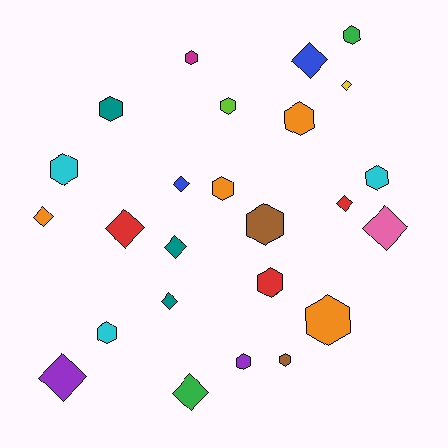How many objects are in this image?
There are 25 objects.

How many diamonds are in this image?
There are 11 diamonds.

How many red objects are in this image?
There are 3 red objects.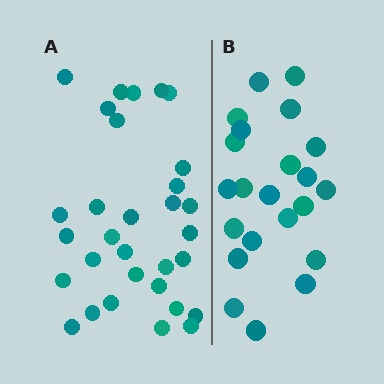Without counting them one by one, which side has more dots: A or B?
Region A (the left region) has more dots.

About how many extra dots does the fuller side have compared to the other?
Region A has roughly 8 or so more dots than region B.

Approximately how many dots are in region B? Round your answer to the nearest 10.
About 20 dots. (The exact count is 22, which rounds to 20.)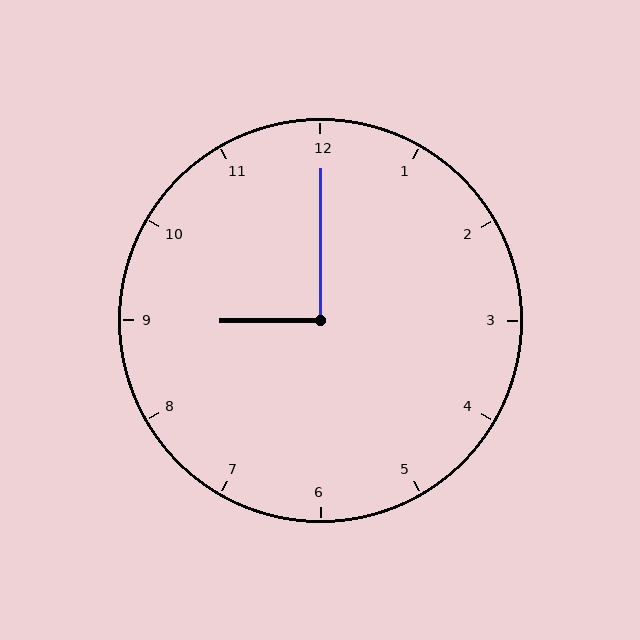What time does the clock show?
9:00.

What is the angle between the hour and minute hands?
Approximately 90 degrees.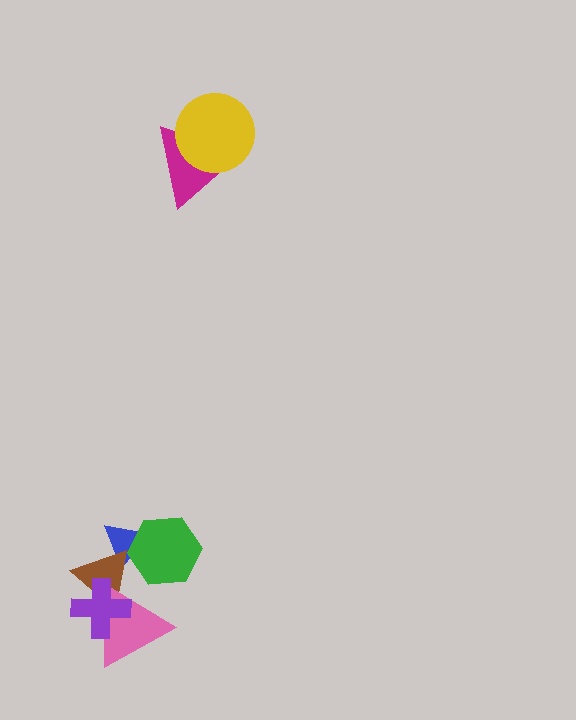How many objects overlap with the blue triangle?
2 objects overlap with the blue triangle.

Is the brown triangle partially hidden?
Yes, it is partially covered by another shape.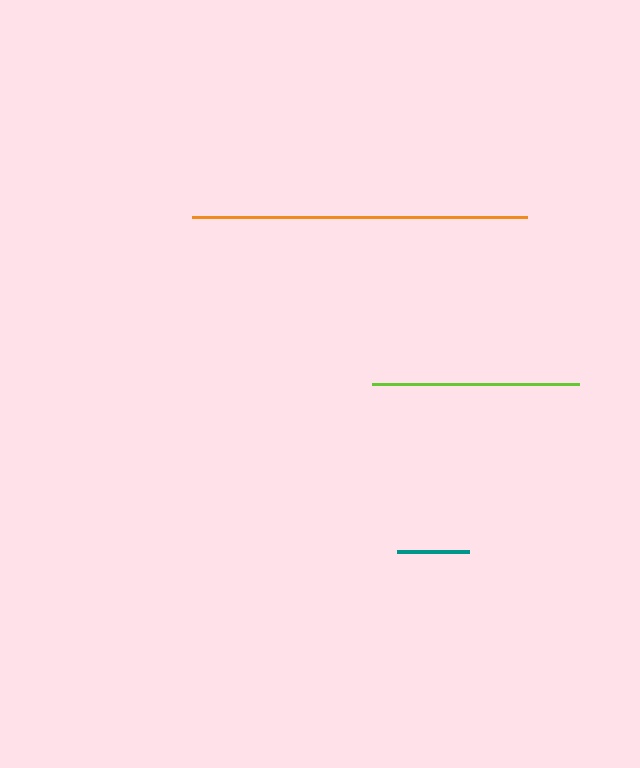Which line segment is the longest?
The orange line is the longest at approximately 335 pixels.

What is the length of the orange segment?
The orange segment is approximately 335 pixels long.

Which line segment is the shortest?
The teal line is the shortest at approximately 72 pixels.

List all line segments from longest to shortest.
From longest to shortest: orange, lime, teal.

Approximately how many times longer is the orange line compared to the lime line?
The orange line is approximately 1.6 times the length of the lime line.